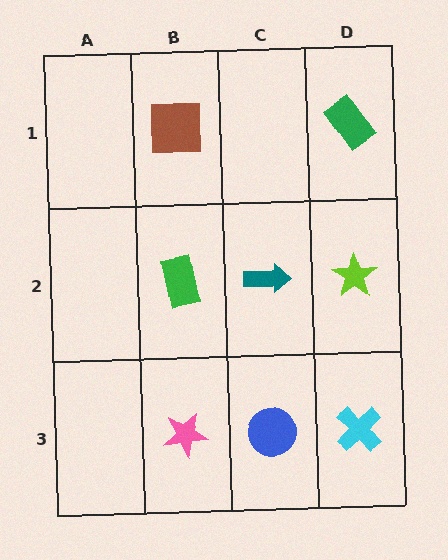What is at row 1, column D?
A green rectangle.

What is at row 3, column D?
A cyan cross.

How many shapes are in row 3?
3 shapes.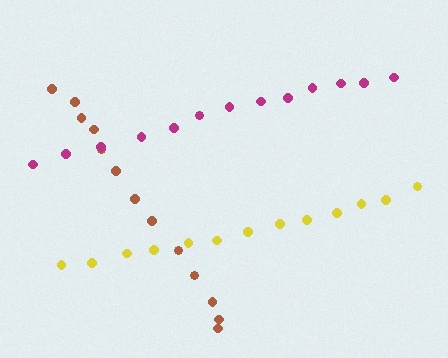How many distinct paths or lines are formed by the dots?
There are 3 distinct paths.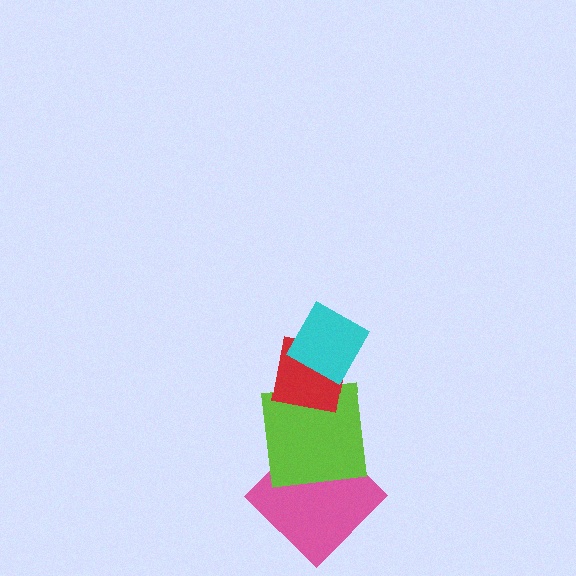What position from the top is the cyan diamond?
The cyan diamond is 1st from the top.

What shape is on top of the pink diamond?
The lime square is on top of the pink diamond.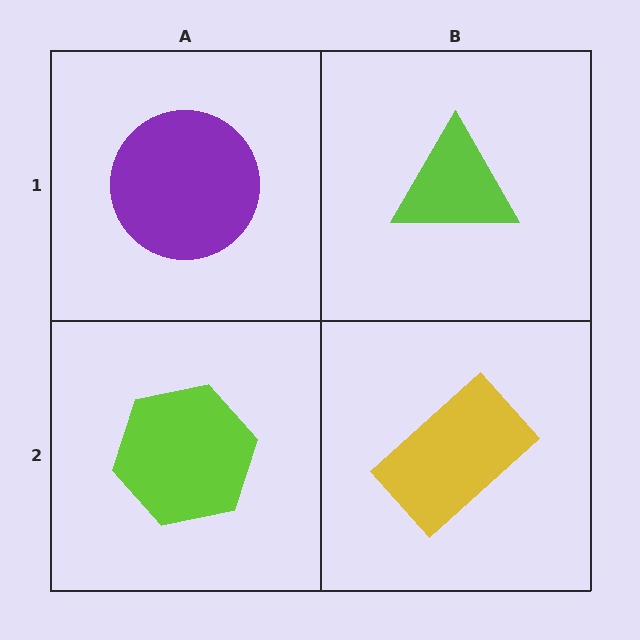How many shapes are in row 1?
2 shapes.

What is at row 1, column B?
A lime triangle.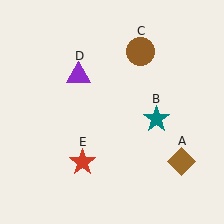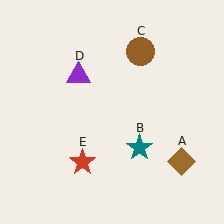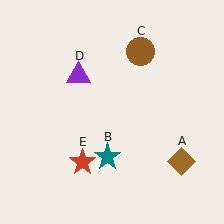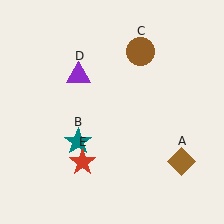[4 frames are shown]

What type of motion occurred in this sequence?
The teal star (object B) rotated clockwise around the center of the scene.